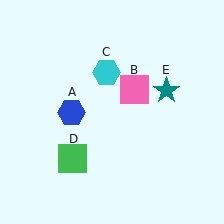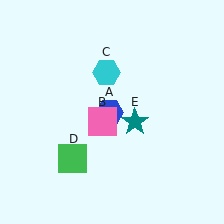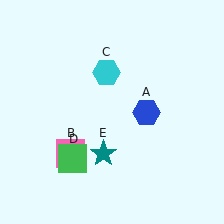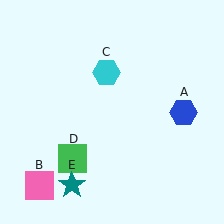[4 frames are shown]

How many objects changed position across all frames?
3 objects changed position: blue hexagon (object A), pink square (object B), teal star (object E).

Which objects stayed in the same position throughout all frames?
Cyan hexagon (object C) and green square (object D) remained stationary.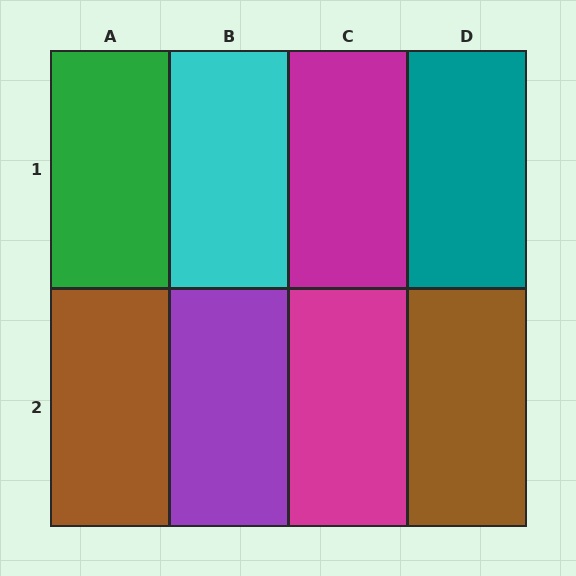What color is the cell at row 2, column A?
Brown.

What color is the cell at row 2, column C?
Magenta.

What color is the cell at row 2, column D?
Brown.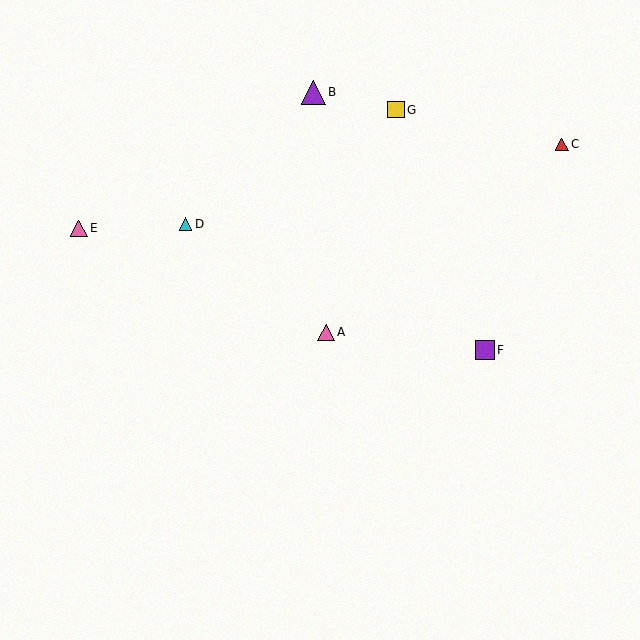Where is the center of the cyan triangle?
The center of the cyan triangle is at (186, 224).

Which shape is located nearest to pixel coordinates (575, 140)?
The red triangle (labeled C) at (562, 144) is nearest to that location.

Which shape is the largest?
The purple triangle (labeled B) is the largest.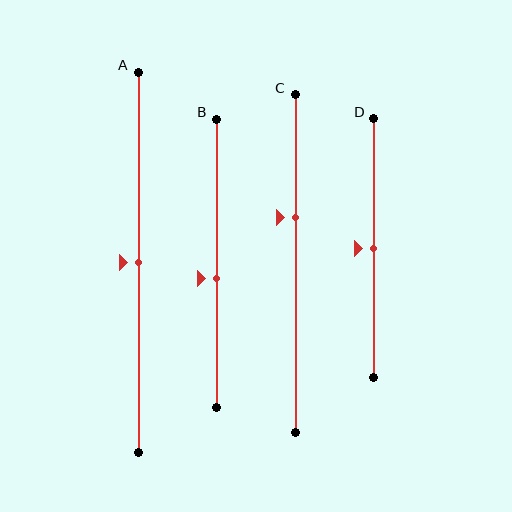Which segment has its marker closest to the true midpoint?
Segment A has its marker closest to the true midpoint.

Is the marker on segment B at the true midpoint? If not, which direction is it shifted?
No, the marker on segment B is shifted downward by about 5% of the segment length.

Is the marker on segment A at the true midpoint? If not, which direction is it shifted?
Yes, the marker on segment A is at the true midpoint.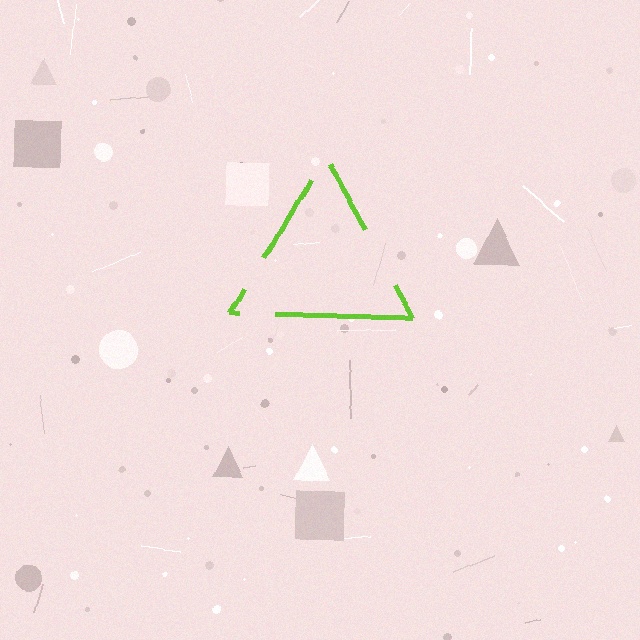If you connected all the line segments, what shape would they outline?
They would outline a triangle.